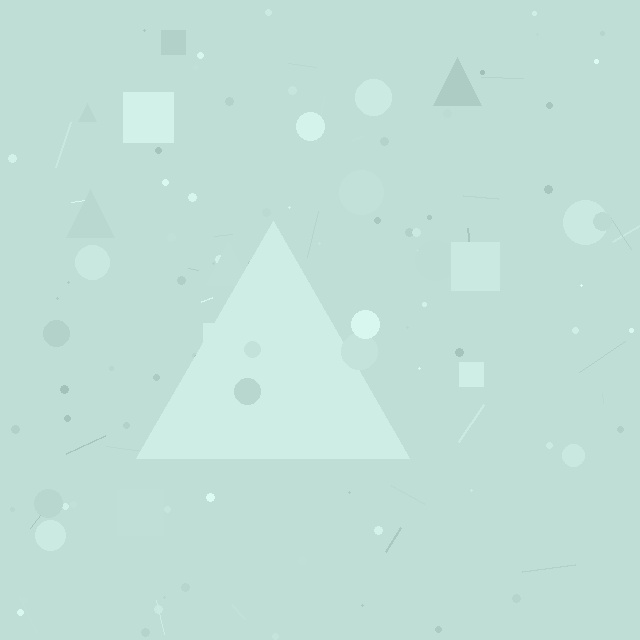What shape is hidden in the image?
A triangle is hidden in the image.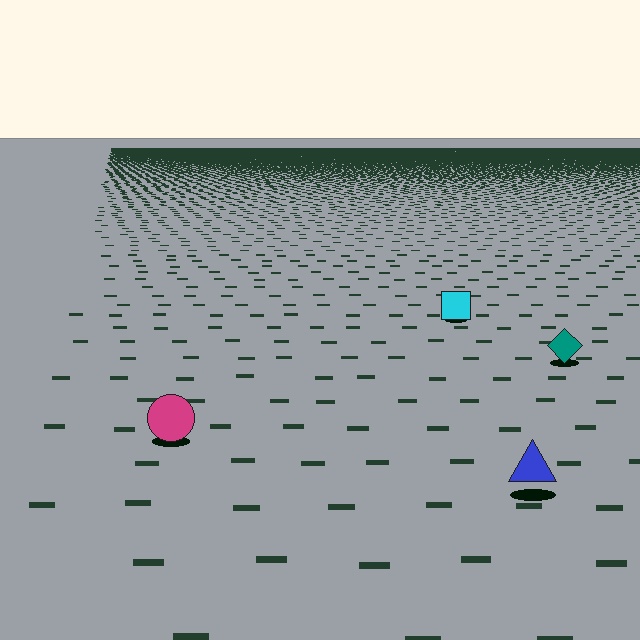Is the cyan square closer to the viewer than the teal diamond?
No. The teal diamond is closer — you can tell from the texture gradient: the ground texture is coarser near it.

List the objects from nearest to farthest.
From nearest to farthest: the blue triangle, the magenta circle, the teal diamond, the cyan square.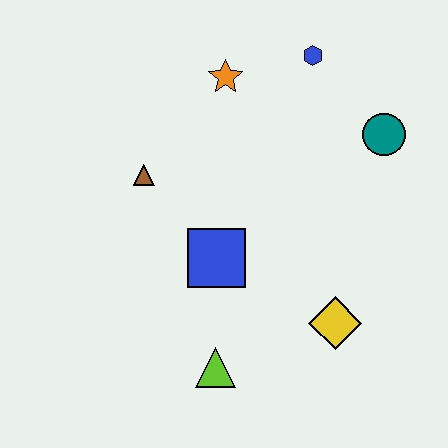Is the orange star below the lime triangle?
No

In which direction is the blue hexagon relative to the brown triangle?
The blue hexagon is to the right of the brown triangle.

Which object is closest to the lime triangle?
The blue square is closest to the lime triangle.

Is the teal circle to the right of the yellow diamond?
Yes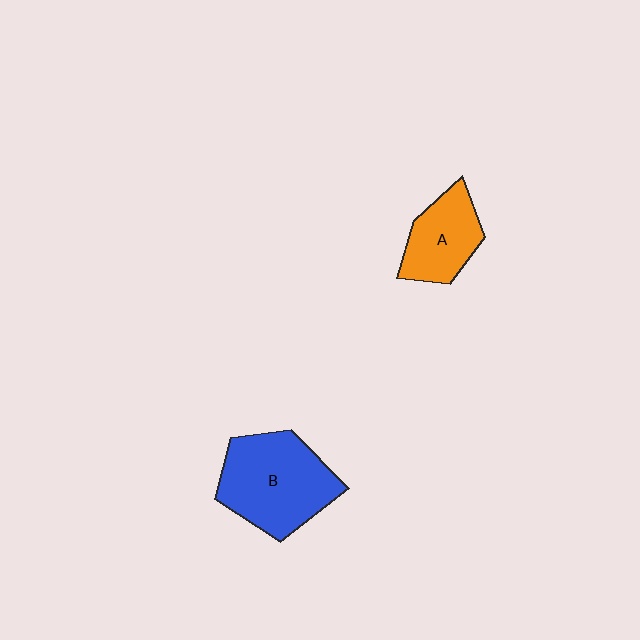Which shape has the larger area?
Shape B (blue).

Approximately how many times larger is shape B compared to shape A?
Approximately 1.7 times.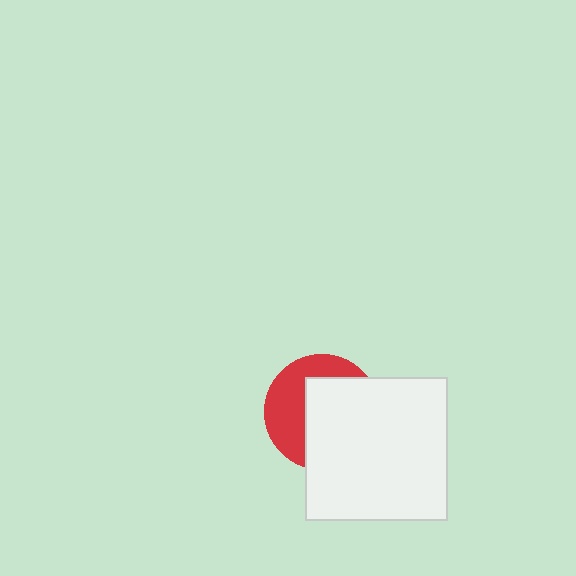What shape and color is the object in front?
The object in front is a white square.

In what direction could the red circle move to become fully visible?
The red circle could move left. That would shift it out from behind the white square entirely.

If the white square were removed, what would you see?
You would see the complete red circle.